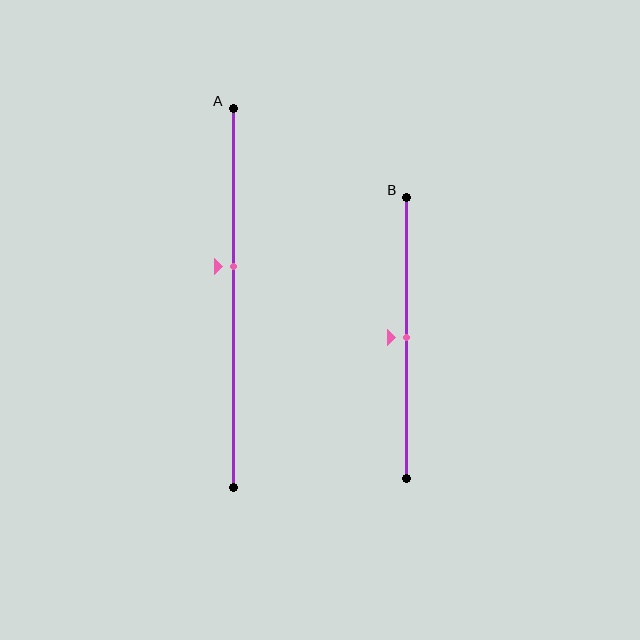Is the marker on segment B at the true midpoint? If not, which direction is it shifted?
Yes, the marker on segment B is at the true midpoint.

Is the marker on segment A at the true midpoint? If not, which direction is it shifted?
No, the marker on segment A is shifted upward by about 8% of the segment length.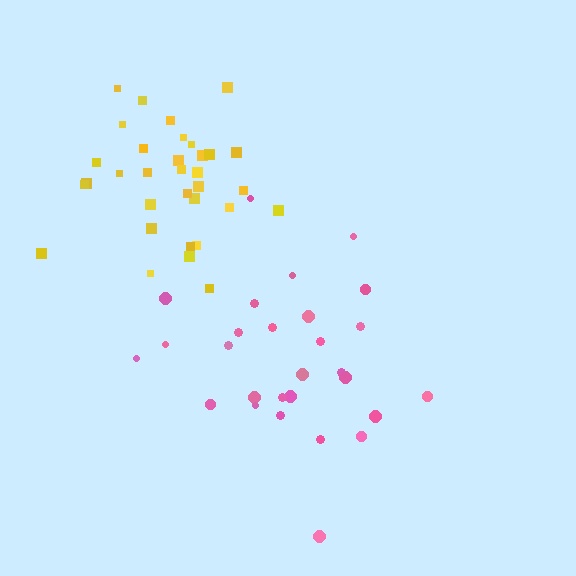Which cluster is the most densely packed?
Yellow.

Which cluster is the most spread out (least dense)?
Pink.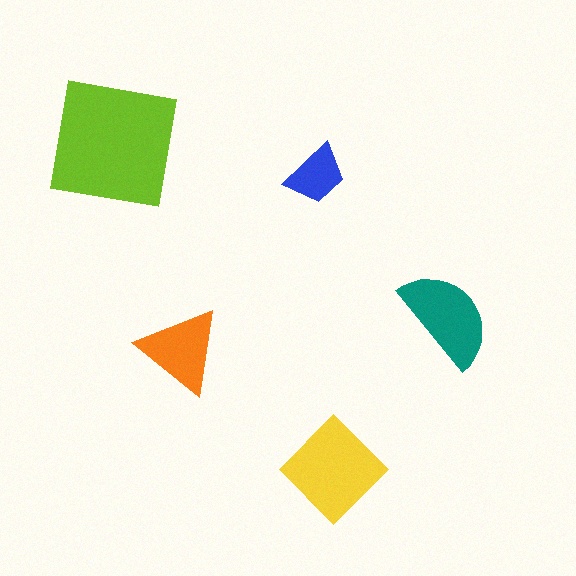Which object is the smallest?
The blue trapezoid.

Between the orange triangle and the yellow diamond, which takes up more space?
The yellow diamond.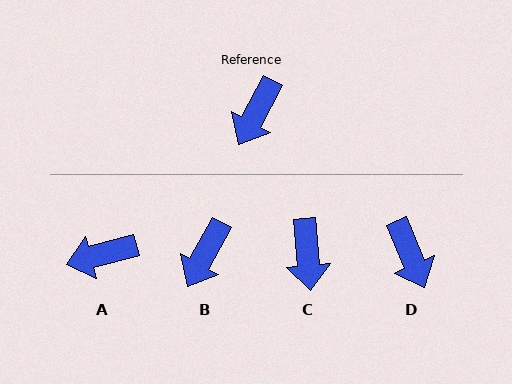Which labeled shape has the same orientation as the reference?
B.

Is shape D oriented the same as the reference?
No, it is off by about 52 degrees.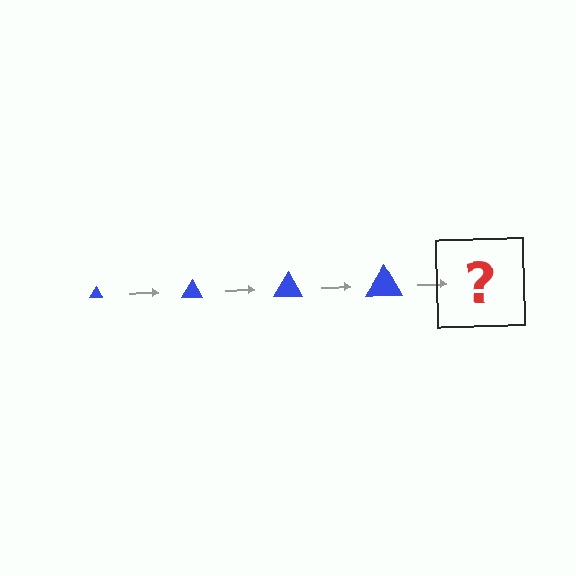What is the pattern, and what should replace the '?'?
The pattern is that the triangle gets progressively larger each step. The '?' should be a blue triangle, larger than the previous one.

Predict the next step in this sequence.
The next step is a blue triangle, larger than the previous one.